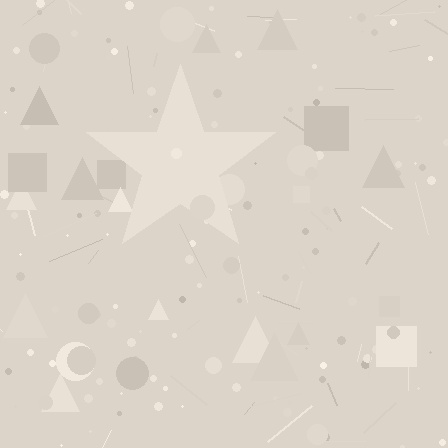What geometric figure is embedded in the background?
A star is embedded in the background.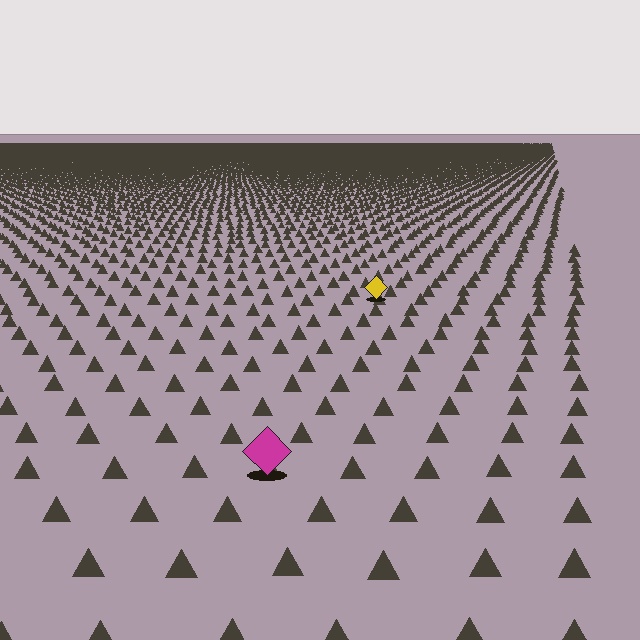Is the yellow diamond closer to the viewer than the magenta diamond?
No. The magenta diamond is closer — you can tell from the texture gradient: the ground texture is coarser near it.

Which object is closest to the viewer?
The magenta diamond is closest. The texture marks near it are larger and more spread out.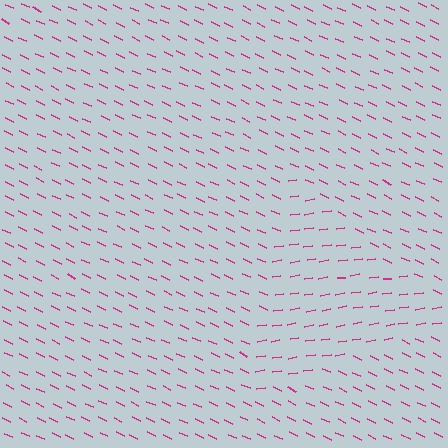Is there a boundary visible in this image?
Yes, there is a texture boundary formed by a change in line orientation.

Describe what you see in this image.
The image is filled with small magenta line segments. A triangle region in the image has lines oriented differently from the surrounding lines, creating a visible texture boundary.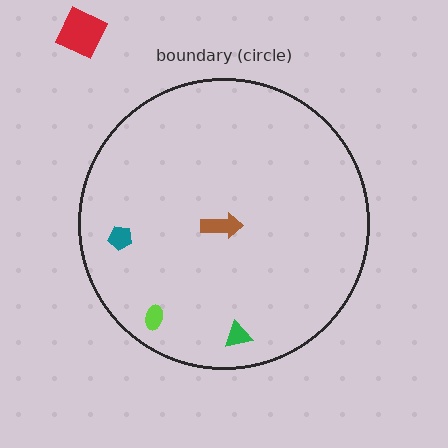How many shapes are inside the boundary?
4 inside, 1 outside.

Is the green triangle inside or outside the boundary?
Inside.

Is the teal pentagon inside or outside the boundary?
Inside.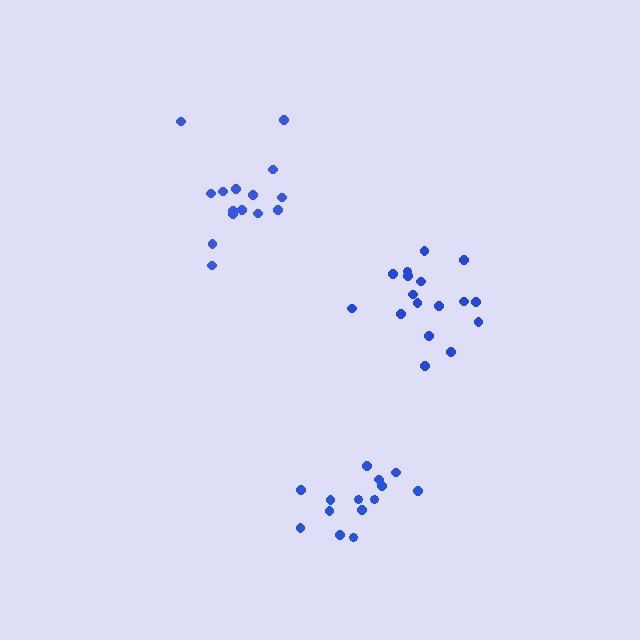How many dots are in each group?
Group 1: 15 dots, Group 2: 14 dots, Group 3: 17 dots (46 total).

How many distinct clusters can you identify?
There are 3 distinct clusters.